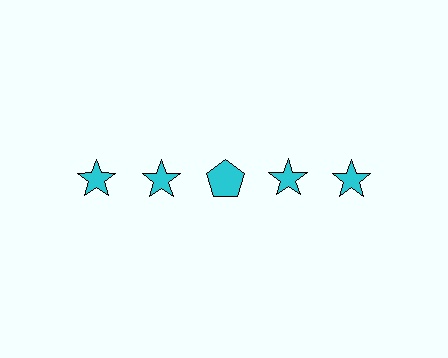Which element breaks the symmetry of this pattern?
The cyan pentagon in the top row, center column breaks the symmetry. All other shapes are cyan stars.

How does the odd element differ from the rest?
It has a different shape: pentagon instead of star.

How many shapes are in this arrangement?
There are 5 shapes arranged in a grid pattern.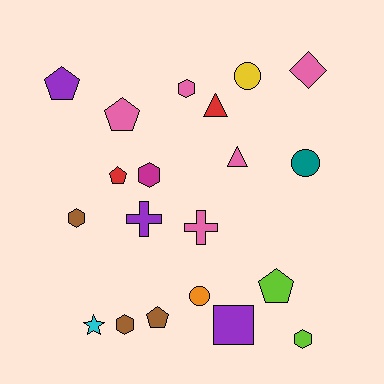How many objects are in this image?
There are 20 objects.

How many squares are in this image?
There is 1 square.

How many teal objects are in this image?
There is 1 teal object.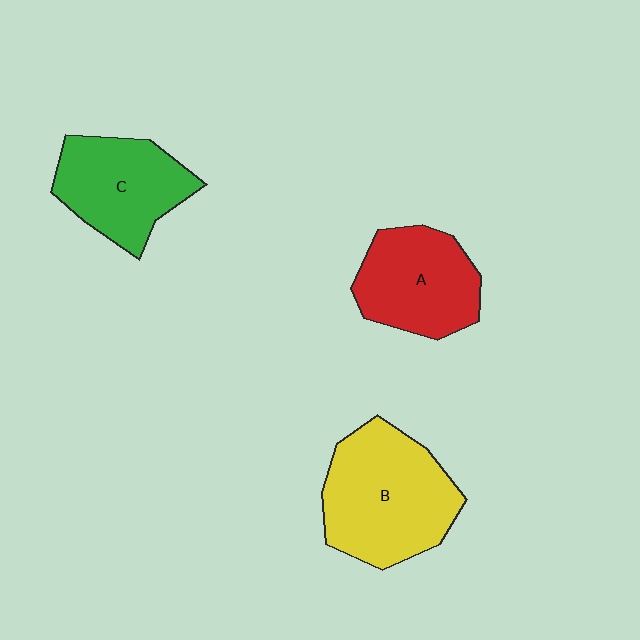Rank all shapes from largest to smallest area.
From largest to smallest: B (yellow), C (green), A (red).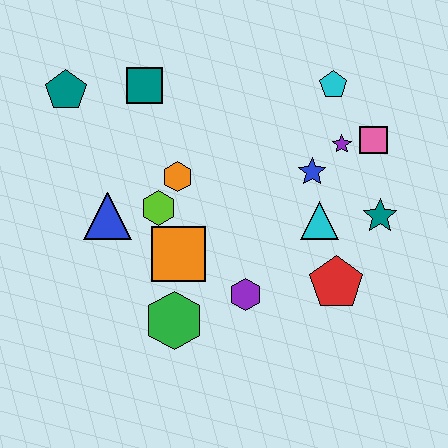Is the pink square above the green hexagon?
Yes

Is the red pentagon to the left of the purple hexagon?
No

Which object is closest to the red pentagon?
The cyan triangle is closest to the red pentagon.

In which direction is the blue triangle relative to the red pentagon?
The blue triangle is to the left of the red pentagon.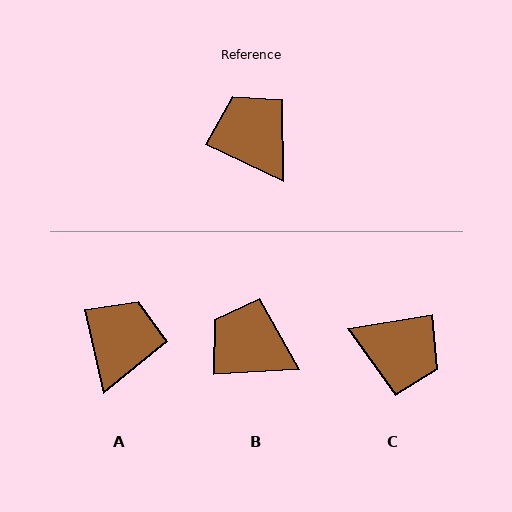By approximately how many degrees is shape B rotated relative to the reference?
Approximately 29 degrees counter-clockwise.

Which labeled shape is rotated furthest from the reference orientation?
C, about 145 degrees away.